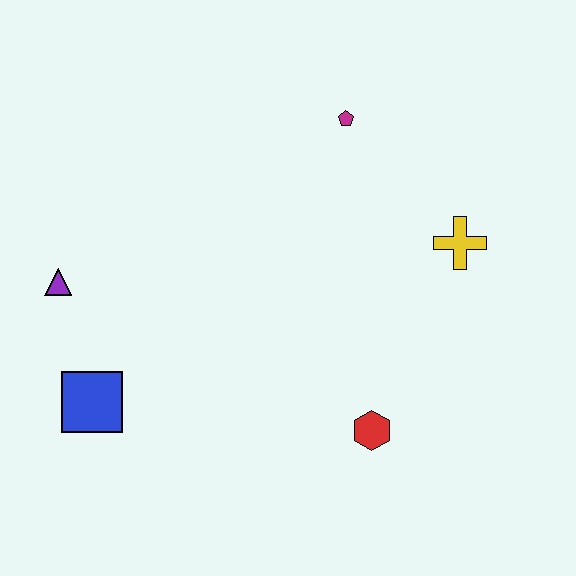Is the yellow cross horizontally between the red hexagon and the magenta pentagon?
No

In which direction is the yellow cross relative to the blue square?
The yellow cross is to the right of the blue square.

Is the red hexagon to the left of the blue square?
No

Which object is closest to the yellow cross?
The magenta pentagon is closest to the yellow cross.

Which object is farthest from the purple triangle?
The yellow cross is farthest from the purple triangle.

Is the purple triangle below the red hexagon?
No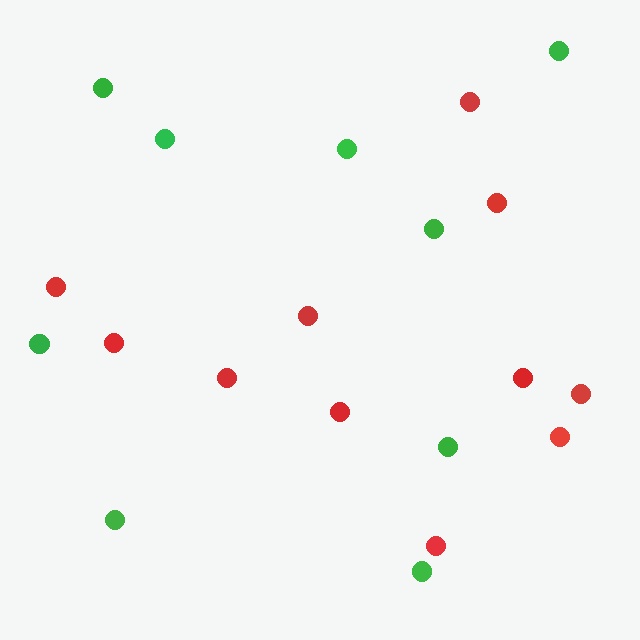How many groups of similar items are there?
There are 2 groups: one group of green circles (9) and one group of red circles (11).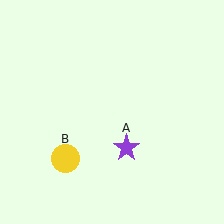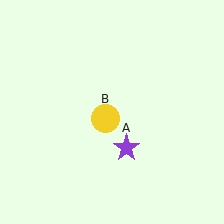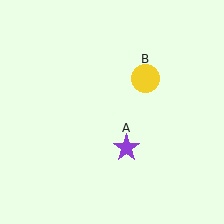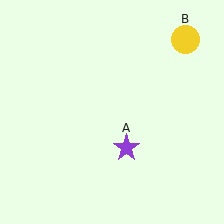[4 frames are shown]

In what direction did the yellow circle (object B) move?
The yellow circle (object B) moved up and to the right.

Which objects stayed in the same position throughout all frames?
Purple star (object A) remained stationary.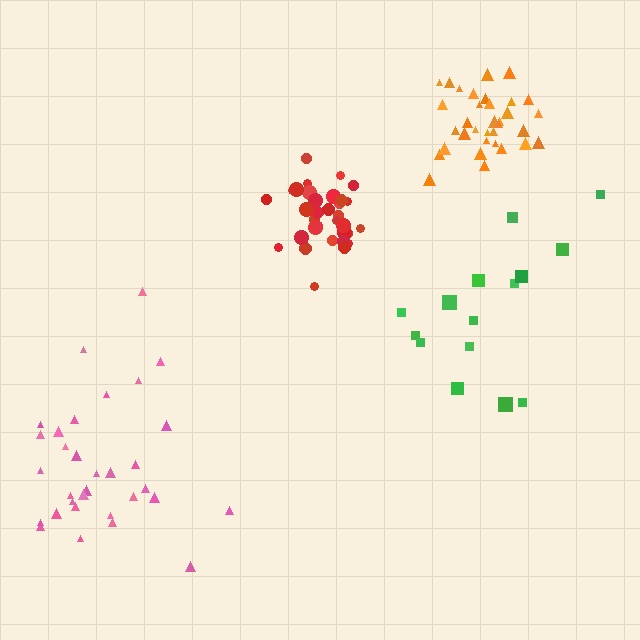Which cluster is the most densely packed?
Red.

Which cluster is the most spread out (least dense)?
Green.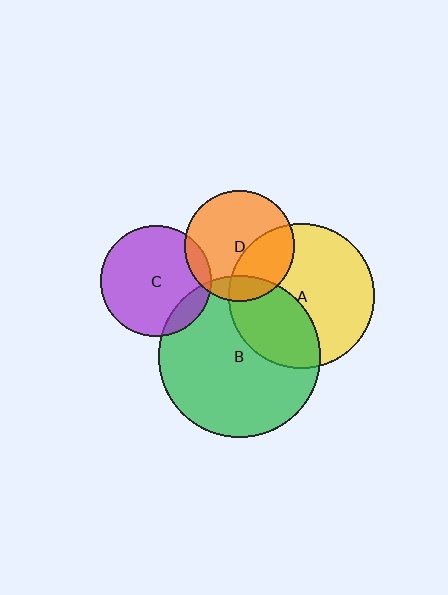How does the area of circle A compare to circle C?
Approximately 1.7 times.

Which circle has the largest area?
Circle B (green).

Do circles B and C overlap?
Yes.